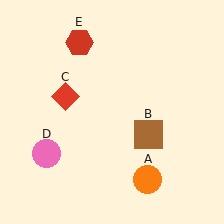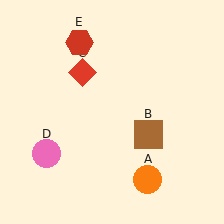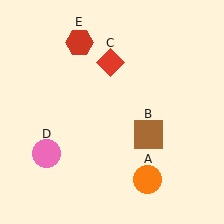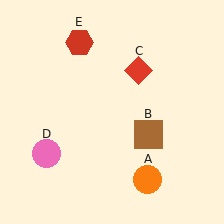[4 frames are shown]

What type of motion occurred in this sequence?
The red diamond (object C) rotated clockwise around the center of the scene.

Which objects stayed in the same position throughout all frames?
Orange circle (object A) and brown square (object B) and pink circle (object D) and red hexagon (object E) remained stationary.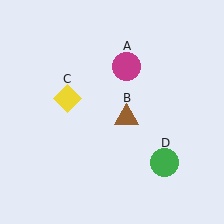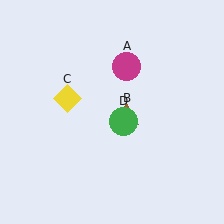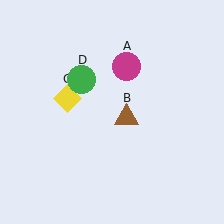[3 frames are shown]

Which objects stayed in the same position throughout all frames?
Magenta circle (object A) and brown triangle (object B) and yellow diamond (object C) remained stationary.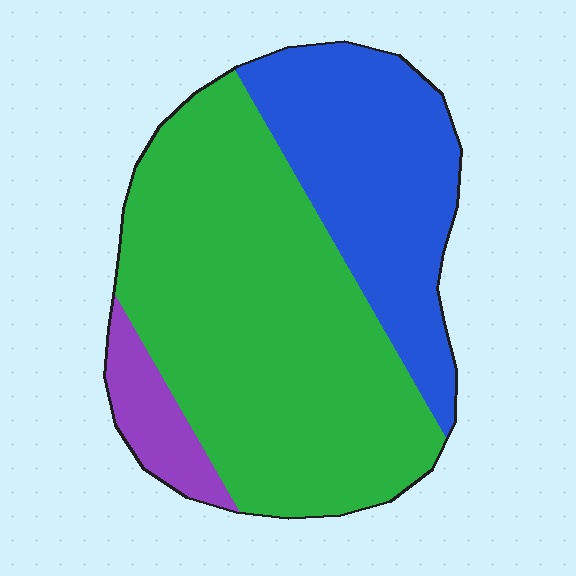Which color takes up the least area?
Purple, at roughly 10%.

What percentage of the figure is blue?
Blue covers roughly 30% of the figure.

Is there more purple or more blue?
Blue.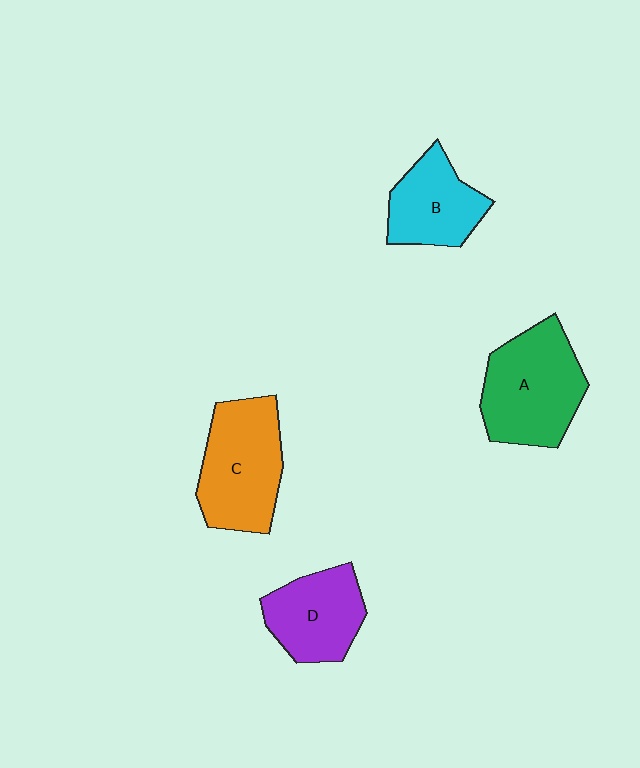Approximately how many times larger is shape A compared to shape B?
Approximately 1.4 times.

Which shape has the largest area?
Shape A (green).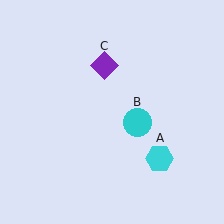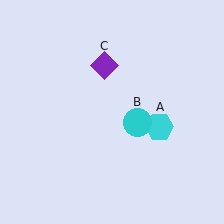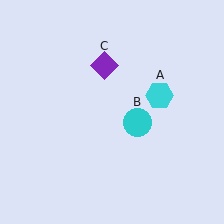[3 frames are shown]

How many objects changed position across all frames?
1 object changed position: cyan hexagon (object A).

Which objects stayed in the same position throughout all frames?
Cyan circle (object B) and purple diamond (object C) remained stationary.